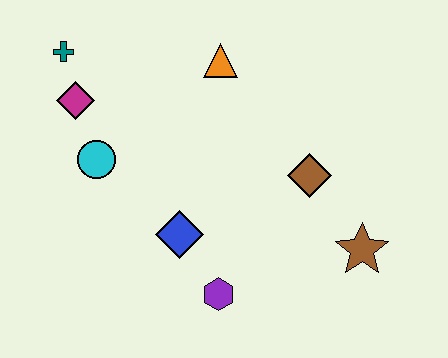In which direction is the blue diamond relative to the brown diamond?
The blue diamond is to the left of the brown diamond.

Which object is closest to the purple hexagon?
The blue diamond is closest to the purple hexagon.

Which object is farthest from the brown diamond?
The teal cross is farthest from the brown diamond.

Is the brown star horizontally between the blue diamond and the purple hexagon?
No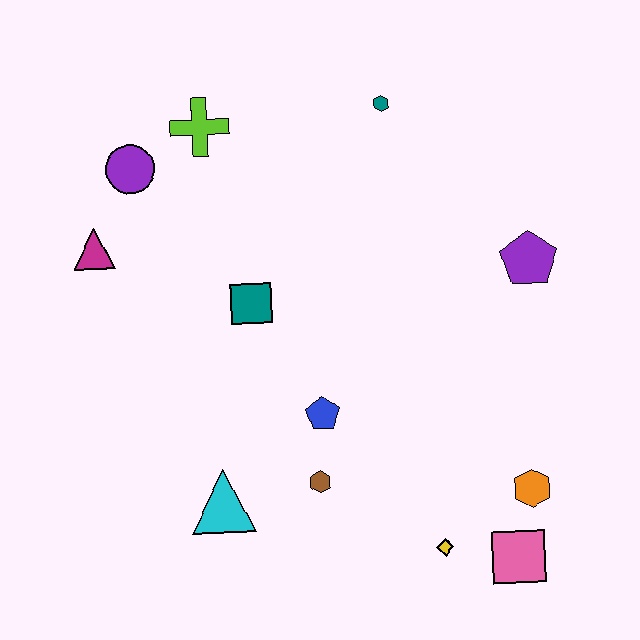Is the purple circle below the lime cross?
Yes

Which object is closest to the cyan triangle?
The brown hexagon is closest to the cyan triangle.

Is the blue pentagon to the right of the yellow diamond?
No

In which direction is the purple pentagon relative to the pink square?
The purple pentagon is above the pink square.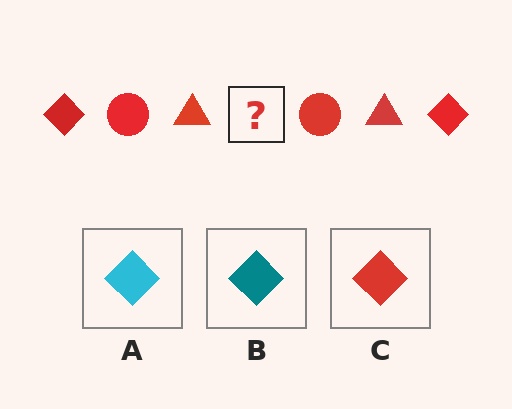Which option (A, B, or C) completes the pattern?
C.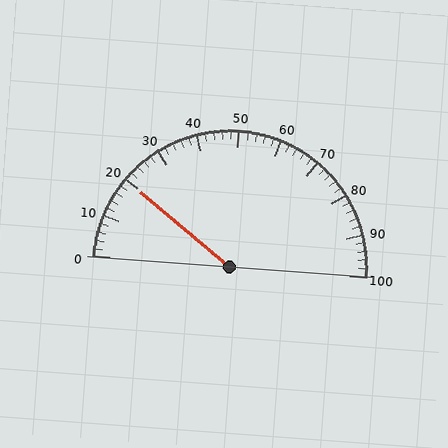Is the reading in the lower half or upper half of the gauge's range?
The reading is in the lower half of the range (0 to 100).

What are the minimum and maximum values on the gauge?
The gauge ranges from 0 to 100.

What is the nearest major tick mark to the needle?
The nearest major tick mark is 20.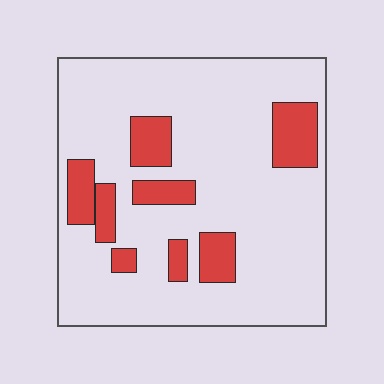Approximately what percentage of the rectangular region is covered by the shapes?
Approximately 20%.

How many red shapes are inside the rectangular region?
8.